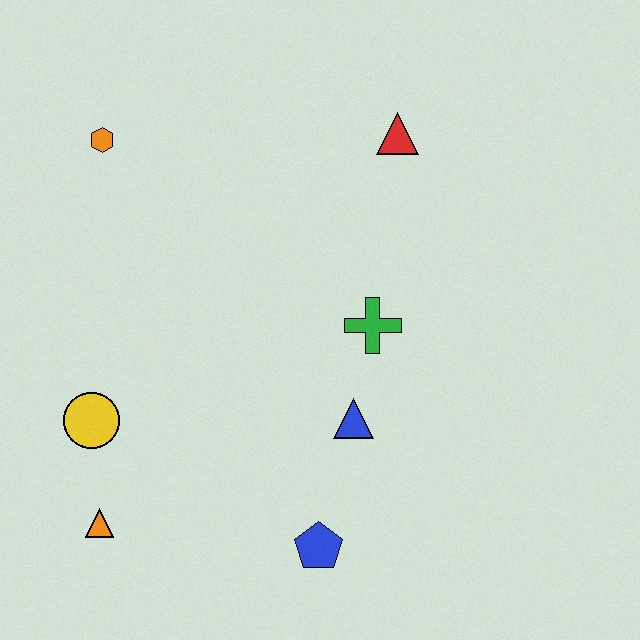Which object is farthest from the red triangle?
The orange triangle is farthest from the red triangle.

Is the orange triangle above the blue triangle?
No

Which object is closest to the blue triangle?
The green cross is closest to the blue triangle.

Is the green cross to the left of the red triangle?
Yes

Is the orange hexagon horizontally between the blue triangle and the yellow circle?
Yes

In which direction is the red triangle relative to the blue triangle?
The red triangle is above the blue triangle.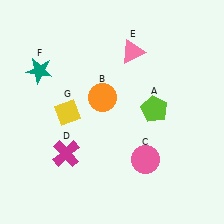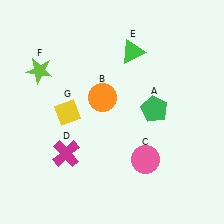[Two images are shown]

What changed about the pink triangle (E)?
In Image 1, E is pink. In Image 2, it changed to green.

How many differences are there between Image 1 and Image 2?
There are 3 differences between the two images.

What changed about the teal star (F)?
In Image 1, F is teal. In Image 2, it changed to lime.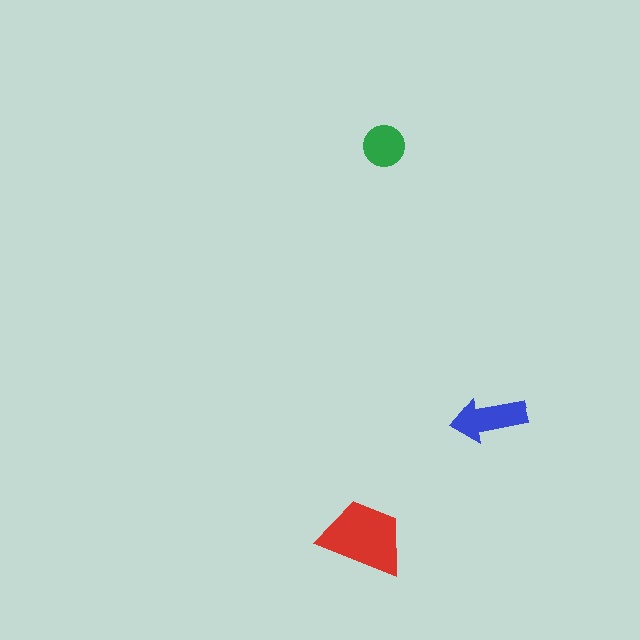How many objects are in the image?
There are 3 objects in the image.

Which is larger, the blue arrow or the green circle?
The blue arrow.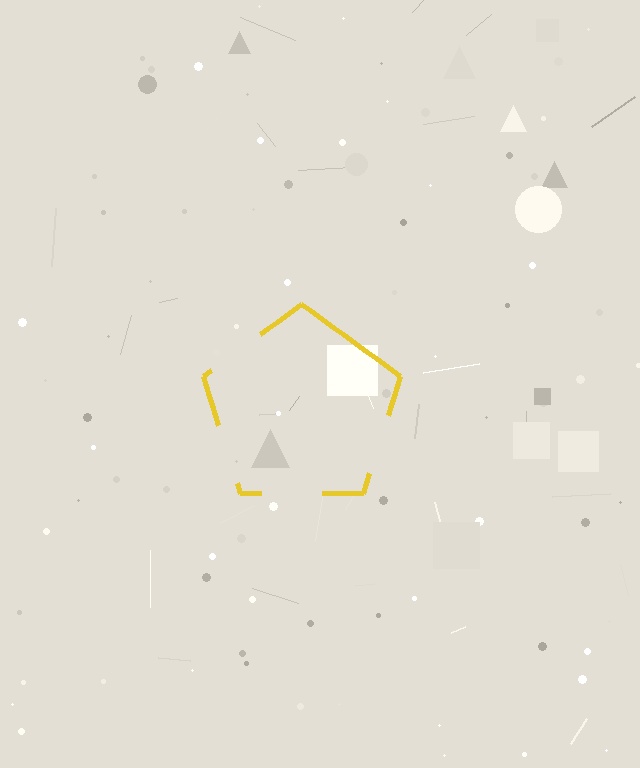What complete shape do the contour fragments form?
The contour fragments form a pentagon.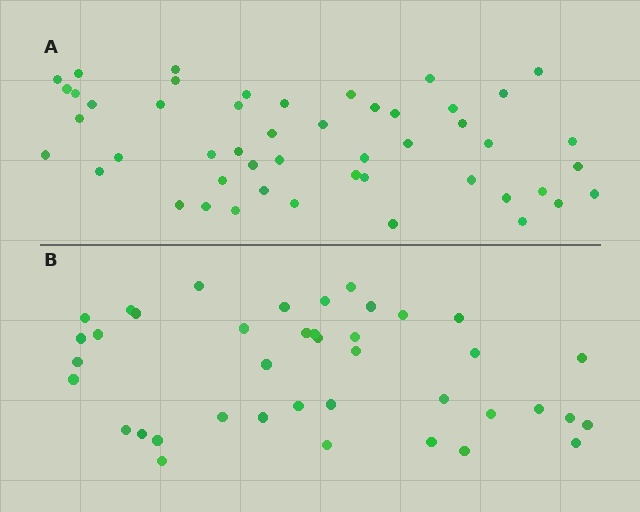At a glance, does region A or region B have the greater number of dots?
Region A (the top region) has more dots.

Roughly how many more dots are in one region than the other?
Region A has roughly 8 or so more dots than region B.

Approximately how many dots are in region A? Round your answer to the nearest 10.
About 50 dots. (The exact count is 49, which rounds to 50.)